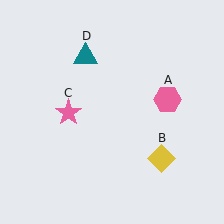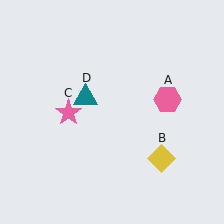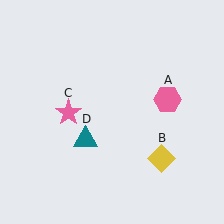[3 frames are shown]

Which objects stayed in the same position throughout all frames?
Pink hexagon (object A) and yellow diamond (object B) and pink star (object C) remained stationary.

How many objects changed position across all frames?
1 object changed position: teal triangle (object D).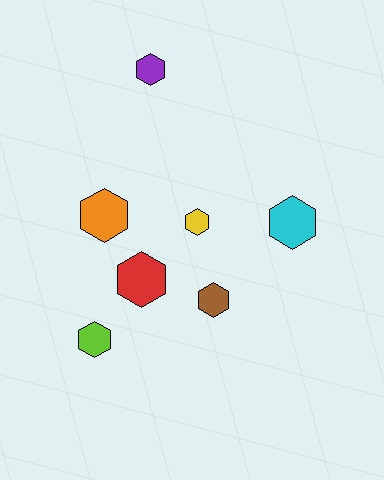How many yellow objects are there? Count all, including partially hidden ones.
There is 1 yellow object.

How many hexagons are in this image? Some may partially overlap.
There are 7 hexagons.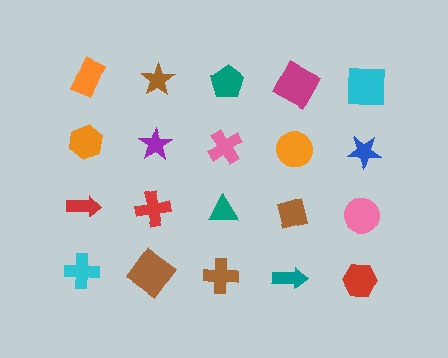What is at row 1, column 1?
An orange rectangle.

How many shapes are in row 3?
5 shapes.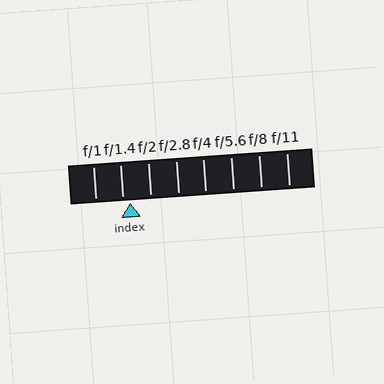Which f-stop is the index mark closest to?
The index mark is closest to f/1.4.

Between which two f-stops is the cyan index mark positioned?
The index mark is between f/1.4 and f/2.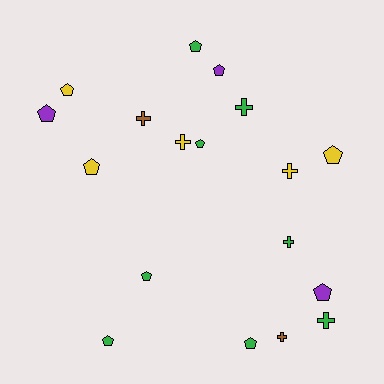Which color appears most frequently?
Green, with 8 objects.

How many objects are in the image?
There are 18 objects.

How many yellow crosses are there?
There are 2 yellow crosses.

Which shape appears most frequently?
Pentagon, with 11 objects.